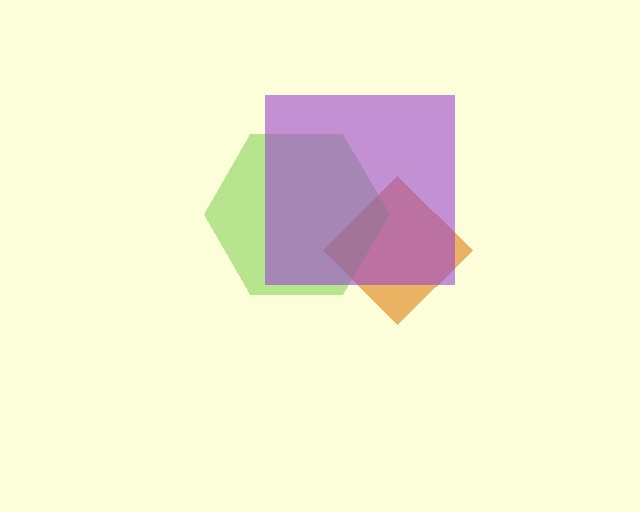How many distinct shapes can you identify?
There are 3 distinct shapes: an orange diamond, a lime hexagon, a purple square.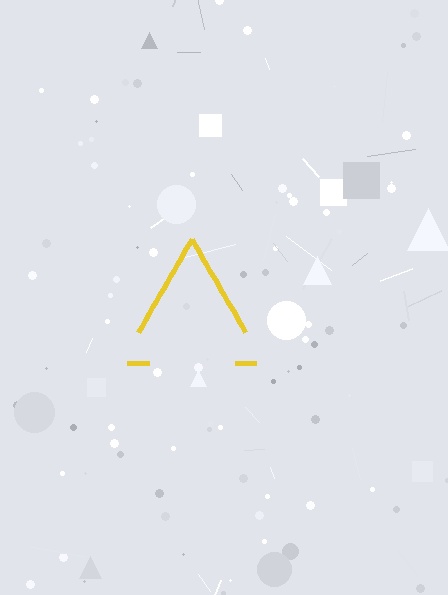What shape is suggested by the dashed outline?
The dashed outline suggests a triangle.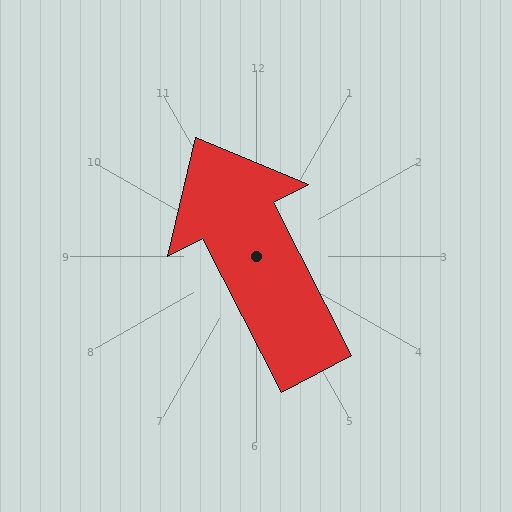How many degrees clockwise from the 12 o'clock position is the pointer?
Approximately 333 degrees.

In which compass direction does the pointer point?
Northwest.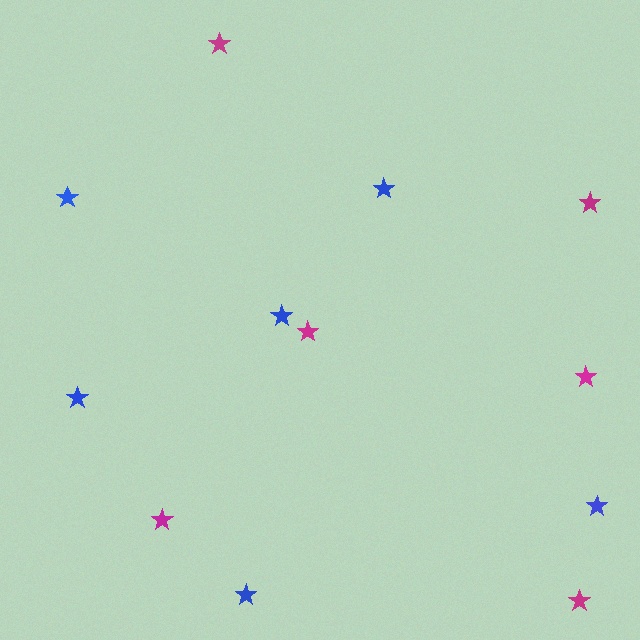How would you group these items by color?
There are 2 groups: one group of blue stars (6) and one group of magenta stars (6).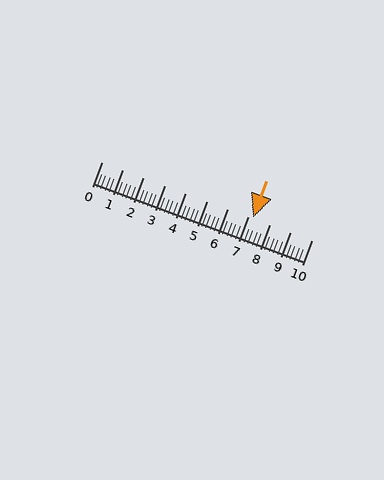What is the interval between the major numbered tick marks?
The major tick marks are spaced 1 units apart.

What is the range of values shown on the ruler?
The ruler shows values from 0 to 10.